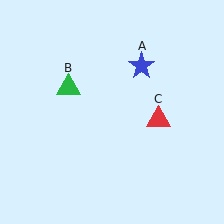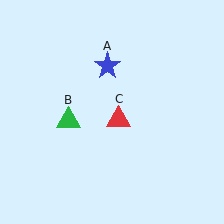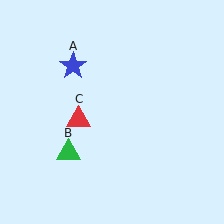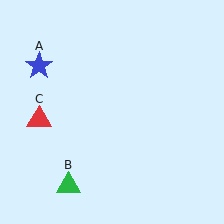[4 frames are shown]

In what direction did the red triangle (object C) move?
The red triangle (object C) moved left.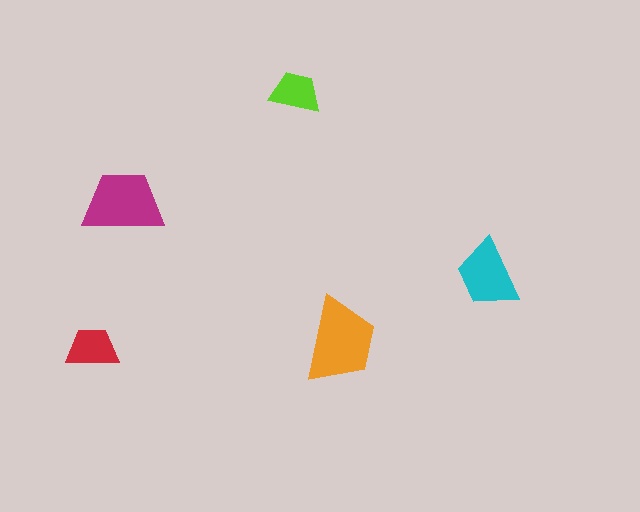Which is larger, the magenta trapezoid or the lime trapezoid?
The magenta one.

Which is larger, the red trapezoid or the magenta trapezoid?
The magenta one.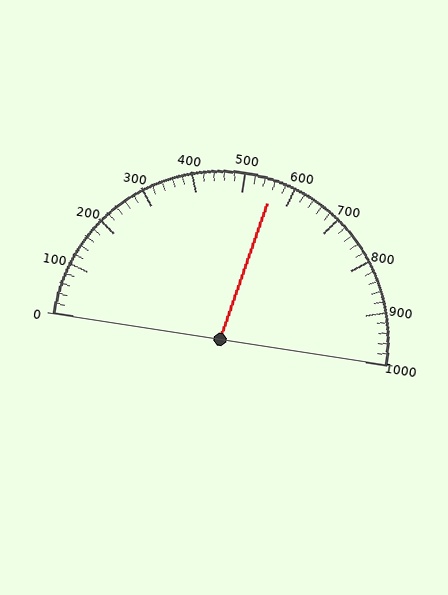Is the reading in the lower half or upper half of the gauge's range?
The reading is in the upper half of the range (0 to 1000).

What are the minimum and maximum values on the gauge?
The gauge ranges from 0 to 1000.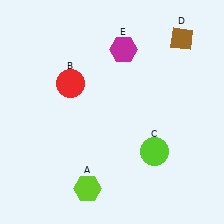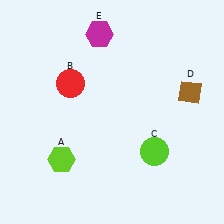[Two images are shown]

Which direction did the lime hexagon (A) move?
The lime hexagon (A) moved up.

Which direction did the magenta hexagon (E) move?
The magenta hexagon (E) moved left.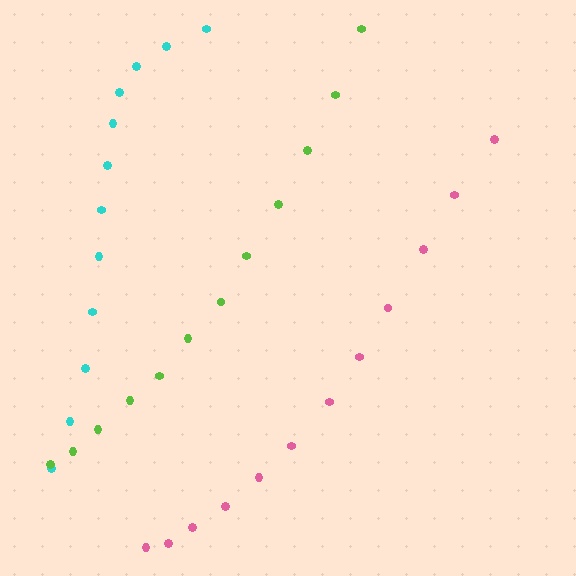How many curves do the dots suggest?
There are 3 distinct paths.